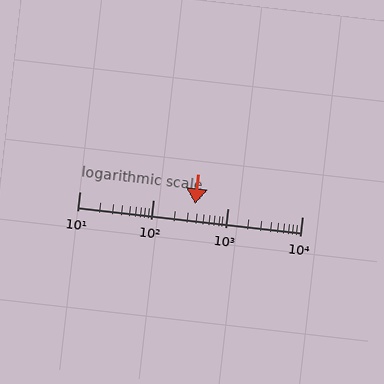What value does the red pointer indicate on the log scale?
The pointer indicates approximately 360.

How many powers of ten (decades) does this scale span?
The scale spans 3 decades, from 10 to 10000.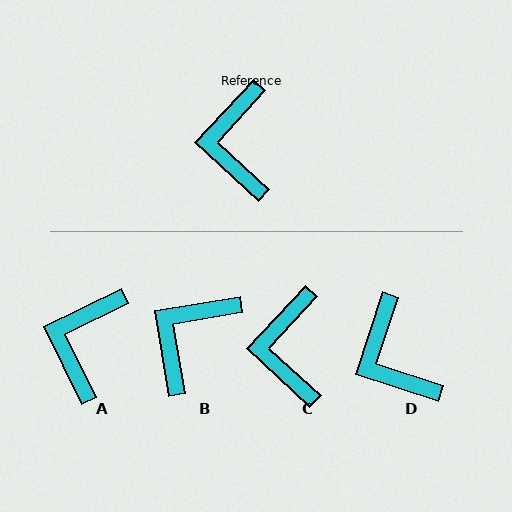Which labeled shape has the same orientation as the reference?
C.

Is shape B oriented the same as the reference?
No, it is off by about 38 degrees.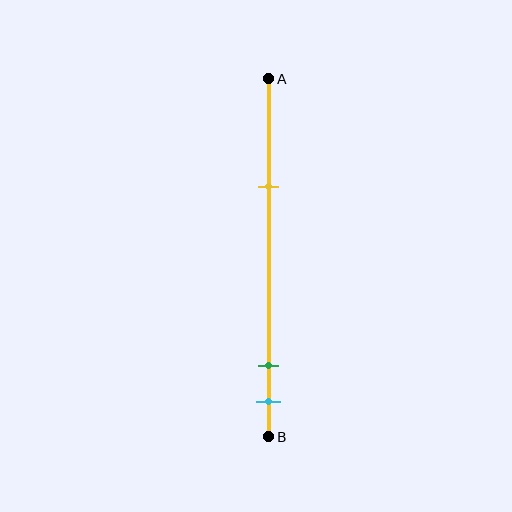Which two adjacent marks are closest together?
The green and cyan marks are the closest adjacent pair.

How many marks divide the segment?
There are 3 marks dividing the segment.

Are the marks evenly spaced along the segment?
No, the marks are not evenly spaced.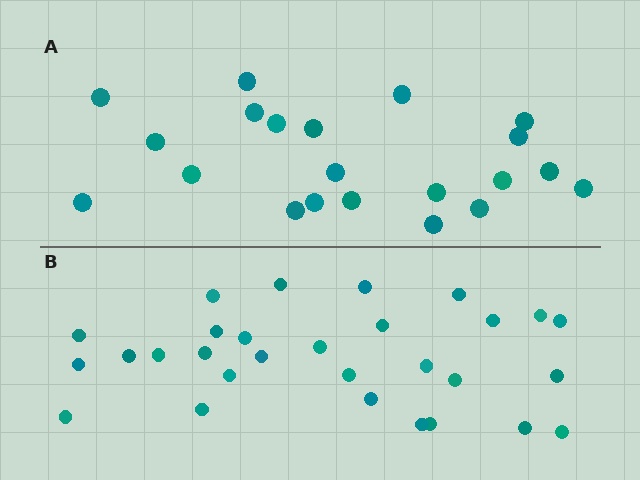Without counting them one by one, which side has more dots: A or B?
Region B (the bottom region) has more dots.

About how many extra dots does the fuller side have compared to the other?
Region B has roughly 8 or so more dots than region A.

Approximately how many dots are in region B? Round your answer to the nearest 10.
About 30 dots. (The exact count is 29, which rounds to 30.)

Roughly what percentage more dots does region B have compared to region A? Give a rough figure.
About 40% more.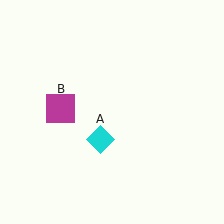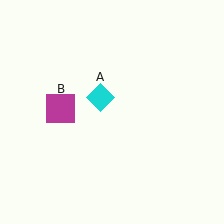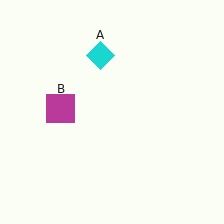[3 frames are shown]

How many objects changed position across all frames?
1 object changed position: cyan diamond (object A).